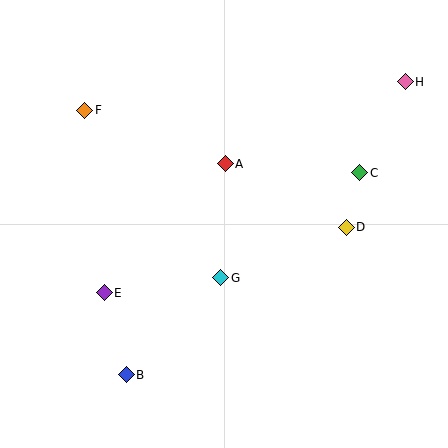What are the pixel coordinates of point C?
Point C is at (360, 173).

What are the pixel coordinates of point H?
Point H is at (405, 82).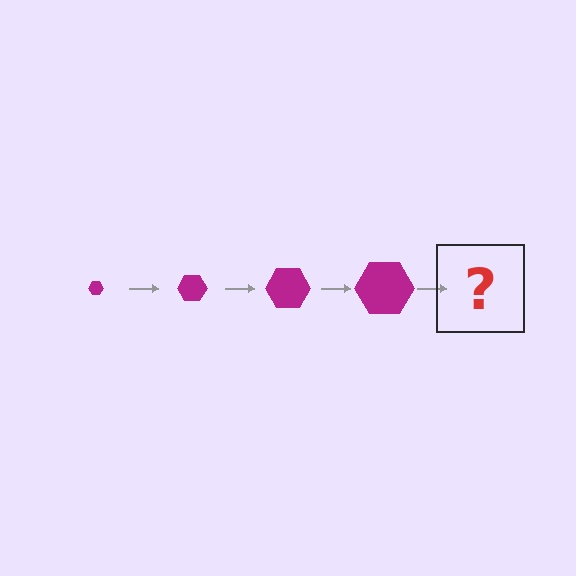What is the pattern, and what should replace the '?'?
The pattern is that the hexagon gets progressively larger each step. The '?' should be a magenta hexagon, larger than the previous one.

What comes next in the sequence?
The next element should be a magenta hexagon, larger than the previous one.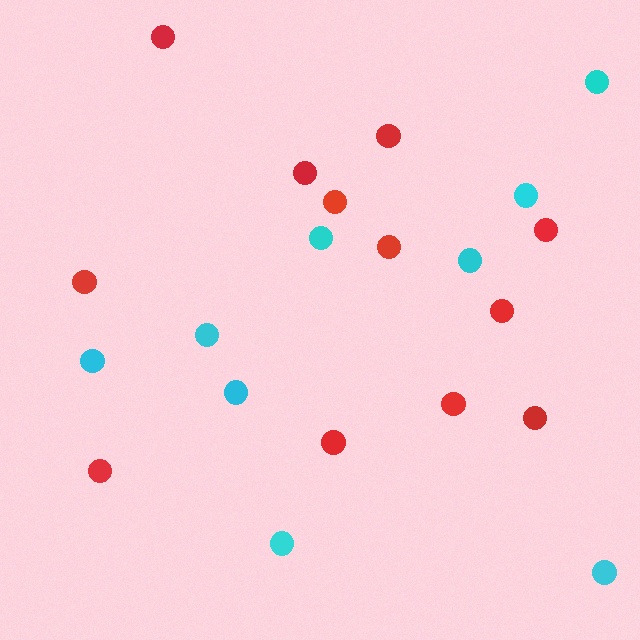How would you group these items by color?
There are 2 groups: one group of cyan circles (9) and one group of red circles (12).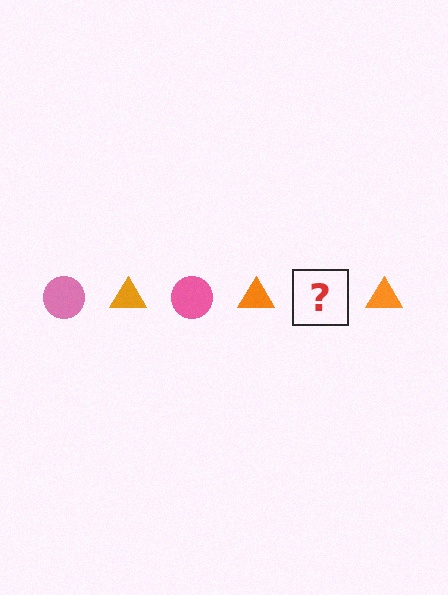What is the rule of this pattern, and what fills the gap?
The rule is that the pattern alternates between pink circle and orange triangle. The gap should be filled with a pink circle.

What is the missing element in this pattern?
The missing element is a pink circle.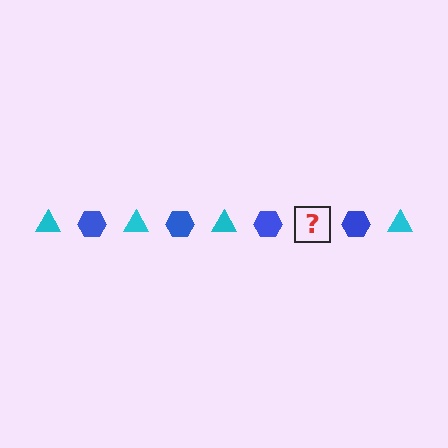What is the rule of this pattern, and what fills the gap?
The rule is that the pattern alternates between cyan triangle and blue hexagon. The gap should be filled with a cyan triangle.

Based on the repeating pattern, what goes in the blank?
The blank should be a cyan triangle.